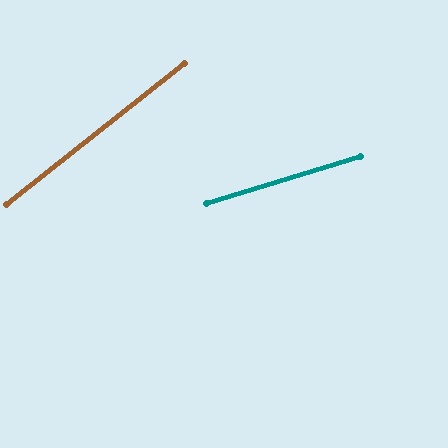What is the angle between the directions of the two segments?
Approximately 22 degrees.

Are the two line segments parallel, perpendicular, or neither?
Neither parallel nor perpendicular — they differ by about 22°.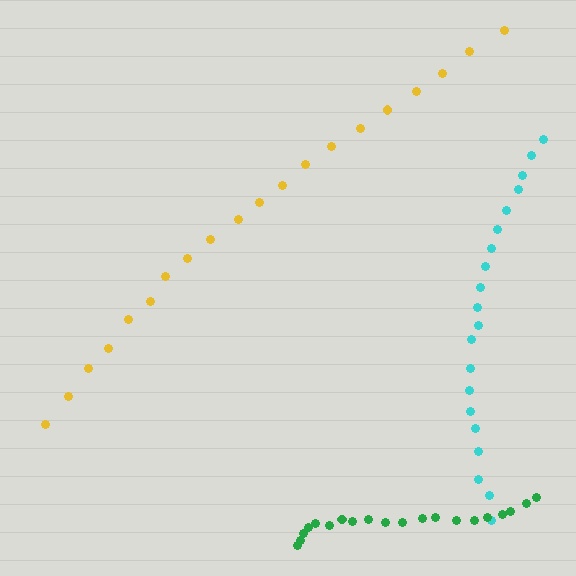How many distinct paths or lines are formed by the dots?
There are 3 distinct paths.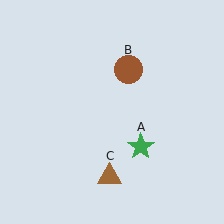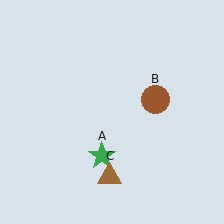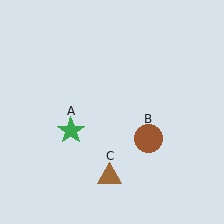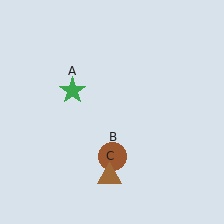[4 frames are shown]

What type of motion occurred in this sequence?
The green star (object A), brown circle (object B) rotated clockwise around the center of the scene.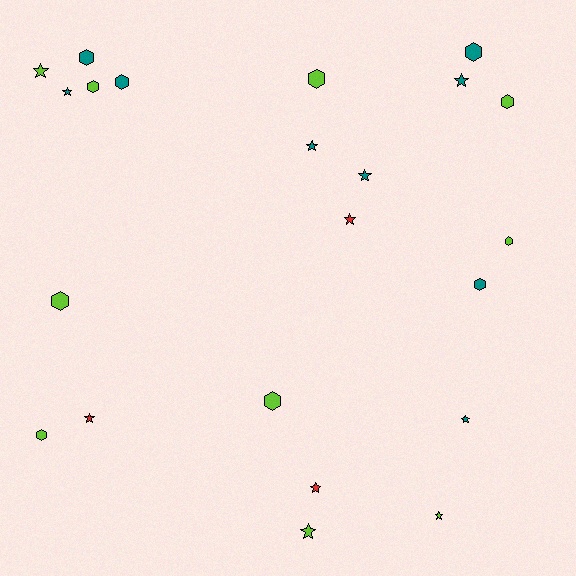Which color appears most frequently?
Lime, with 10 objects.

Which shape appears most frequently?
Hexagon, with 11 objects.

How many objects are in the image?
There are 22 objects.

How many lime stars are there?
There are 3 lime stars.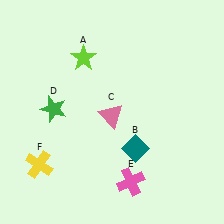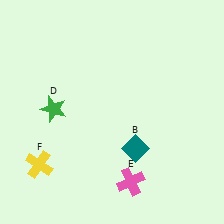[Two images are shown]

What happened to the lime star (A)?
The lime star (A) was removed in Image 2. It was in the top-left area of Image 1.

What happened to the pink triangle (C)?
The pink triangle (C) was removed in Image 2. It was in the bottom-left area of Image 1.